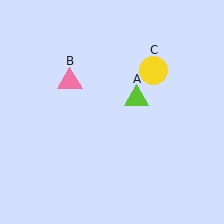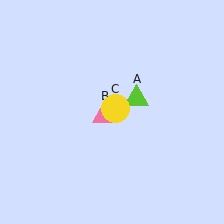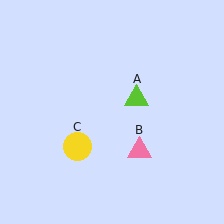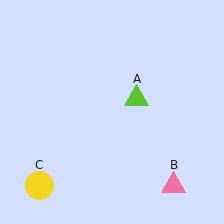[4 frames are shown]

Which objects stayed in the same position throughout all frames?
Lime triangle (object A) remained stationary.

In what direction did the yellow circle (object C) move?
The yellow circle (object C) moved down and to the left.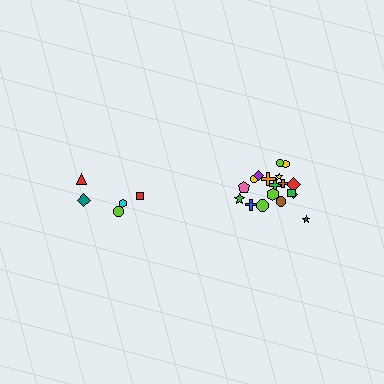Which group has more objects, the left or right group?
The right group.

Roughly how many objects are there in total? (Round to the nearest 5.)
Roughly 25 objects in total.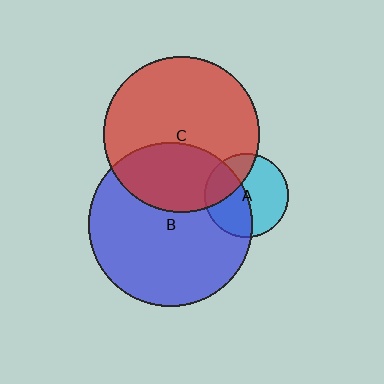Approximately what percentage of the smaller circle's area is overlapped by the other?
Approximately 30%.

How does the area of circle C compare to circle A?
Approximately 3.5 times.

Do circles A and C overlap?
Yes.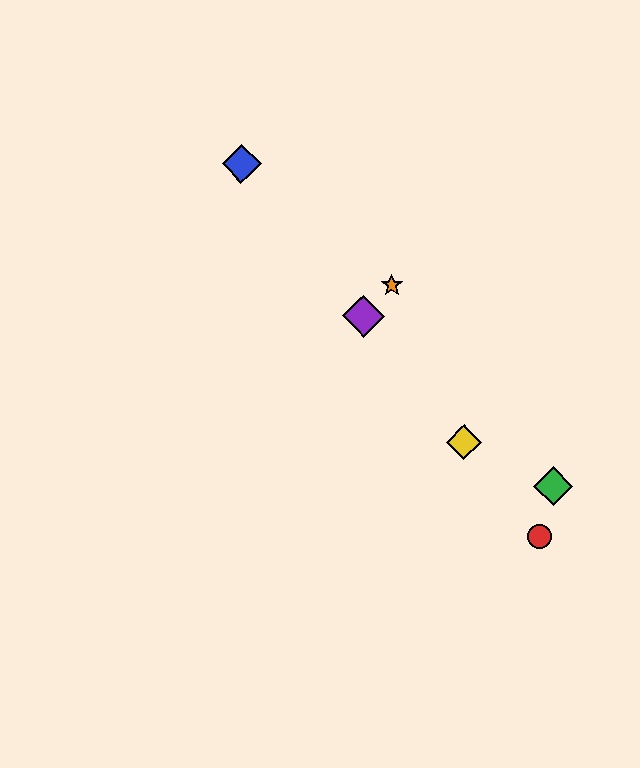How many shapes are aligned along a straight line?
4 shapes (the red circle, the blue diamond, the yellow diamond, the purple diamond) are aligned along a straight line.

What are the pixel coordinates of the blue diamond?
The blue diamond is at (242, 164).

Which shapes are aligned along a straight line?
The red circle, the blue diamond, the yellow diamond, the purple diamond are aligned along a straight line.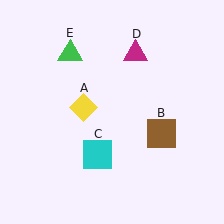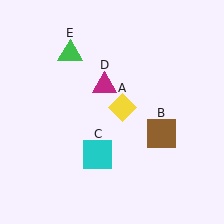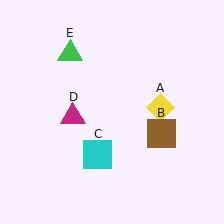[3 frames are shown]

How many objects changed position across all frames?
2 objects changed position: yellow diamond (object A), magenta triangle (object D).